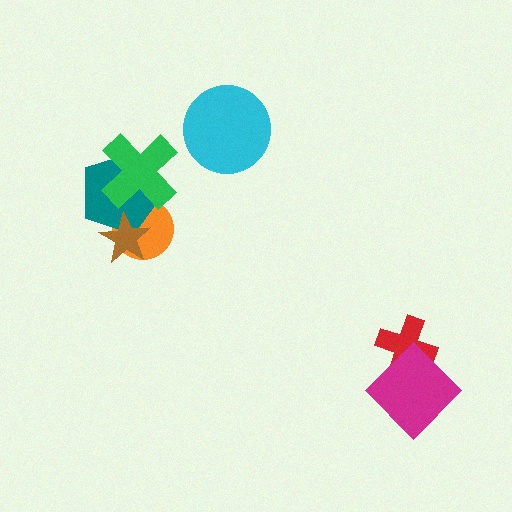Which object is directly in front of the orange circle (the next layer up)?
The teal pentagon is directly in front of the orange circle.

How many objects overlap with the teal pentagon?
3 objects overlap with the teal pentagon.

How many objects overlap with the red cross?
1 object overlaps with the red cross.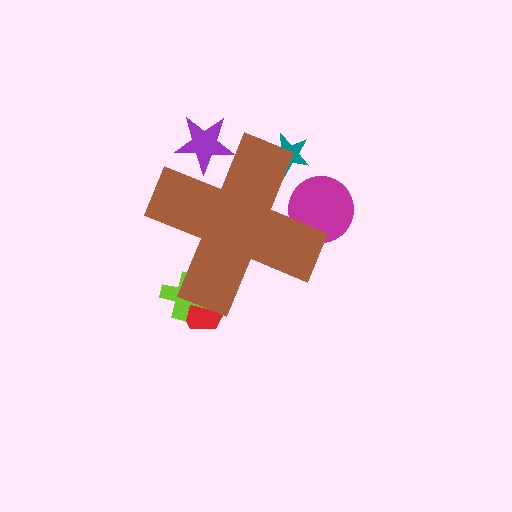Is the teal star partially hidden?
Yes, the teal star is partially hidden behind the brown cross.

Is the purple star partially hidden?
Yes, the purple star is partially hidden behind the brown cross.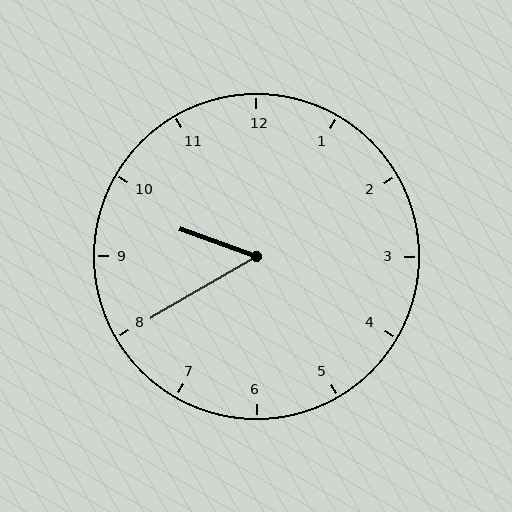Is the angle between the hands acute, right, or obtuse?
It is acute.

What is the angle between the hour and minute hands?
Approximately 50 degrees.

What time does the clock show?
9:40.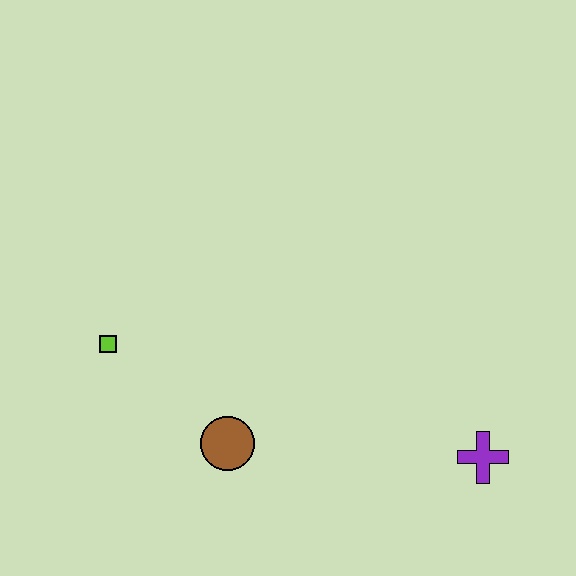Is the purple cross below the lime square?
Yes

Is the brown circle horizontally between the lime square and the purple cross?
Yes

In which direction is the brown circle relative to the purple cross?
The brown circle is to the left of the purple cross.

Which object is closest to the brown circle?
The lime square is closest to the brown circle.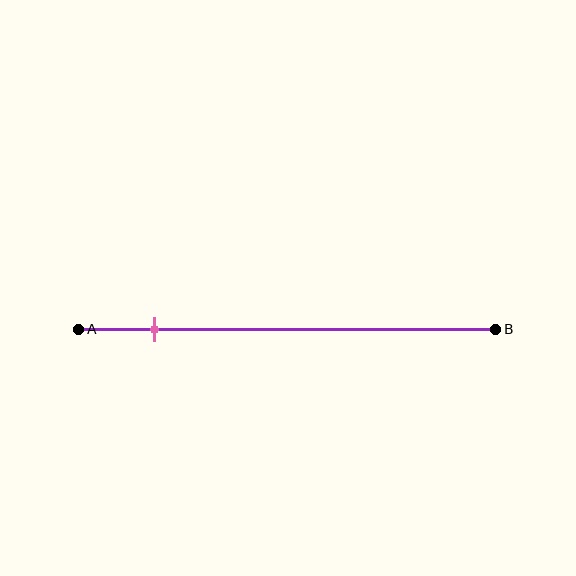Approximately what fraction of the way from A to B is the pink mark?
The pink mark is approximately 20% of the way from A to B.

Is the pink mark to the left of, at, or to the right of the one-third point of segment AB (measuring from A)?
The pink mark is to the left of the one-third point of segment AB.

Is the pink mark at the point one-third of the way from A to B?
No, the mark is at about 20% from A, not at the 33% one-third point.